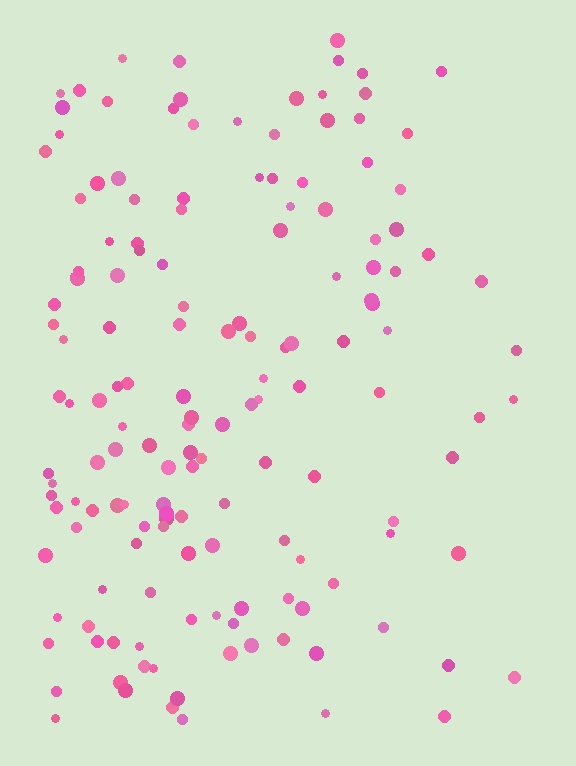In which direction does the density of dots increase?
From right to left, with the left side densest.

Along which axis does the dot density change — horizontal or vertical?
Horizontal.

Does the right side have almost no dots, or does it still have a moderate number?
Still a moderate number, just noticeably fewer than the left.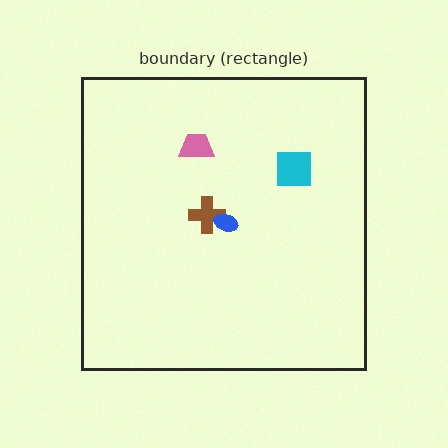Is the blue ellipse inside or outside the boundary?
Inside.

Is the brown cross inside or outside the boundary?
Inside.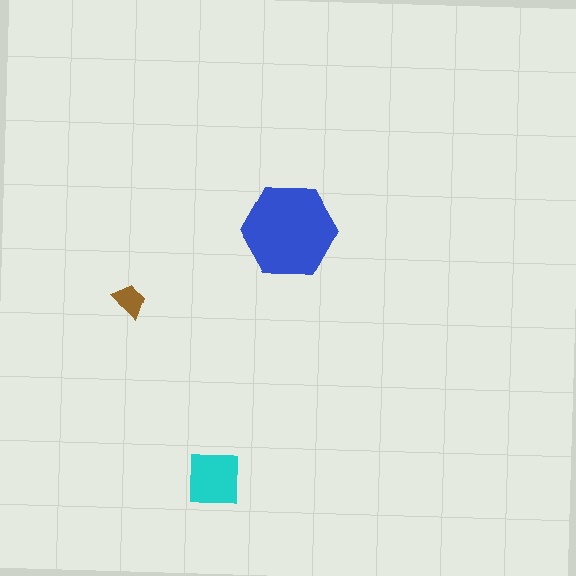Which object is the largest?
The blue hexagon.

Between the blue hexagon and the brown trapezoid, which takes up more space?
The blue hexagon.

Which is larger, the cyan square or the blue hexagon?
The blue hexagon.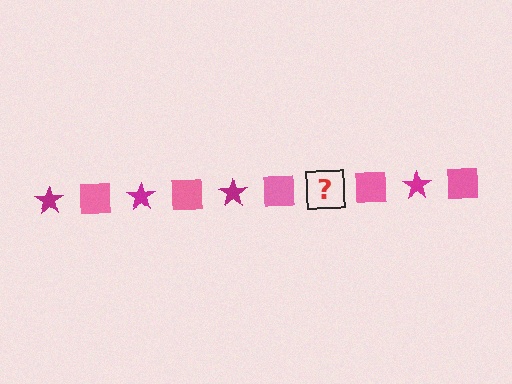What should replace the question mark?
The question mark should be replaced with a magenta star.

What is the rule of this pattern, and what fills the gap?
The rule is that the pattern alternates between magenta star and pink square. The gap should be filled with a magenta star.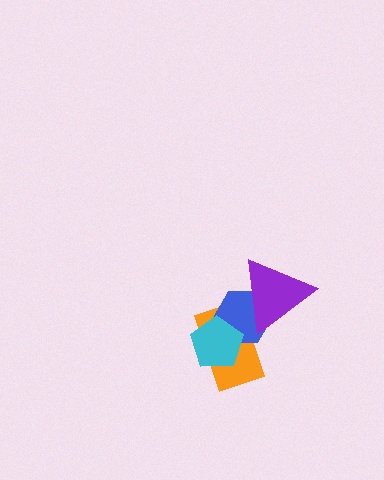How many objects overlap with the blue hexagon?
3 objects overlap with the blue hexagon.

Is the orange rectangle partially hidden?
Yes, it is partially covered by another shape.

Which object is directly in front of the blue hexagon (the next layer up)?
The cyan pentagon is directly in front of the blue hexagon.